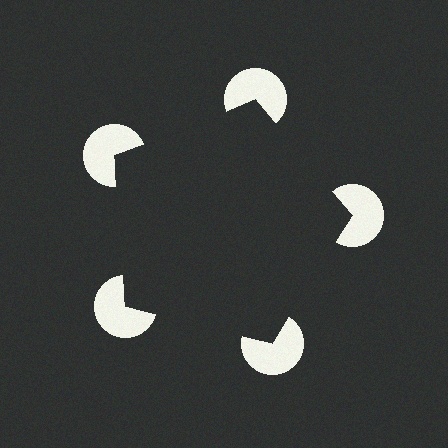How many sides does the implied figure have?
5 sides.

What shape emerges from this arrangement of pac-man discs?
An illusory pentagon — its edges are inferred from the aligned wedge cuts in the pac-man discs, not physically drawn.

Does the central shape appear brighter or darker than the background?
It typically appears slightly darker than the background, even though no actual brightness change is drawn.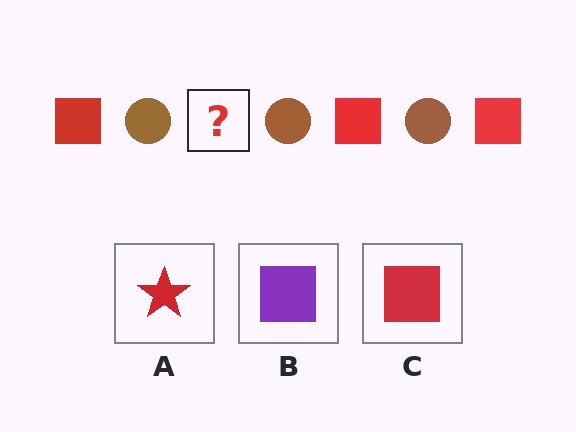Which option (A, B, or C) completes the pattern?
C.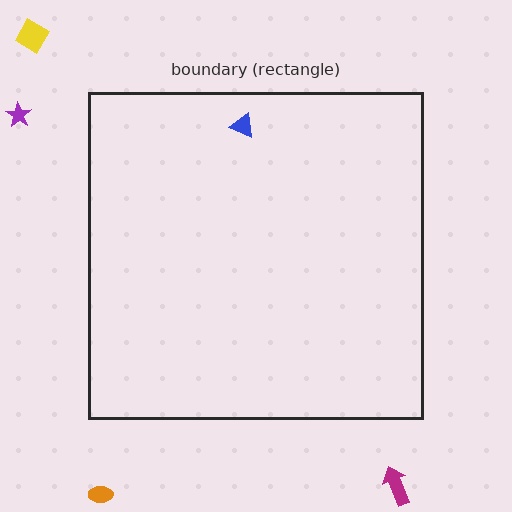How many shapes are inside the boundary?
1 inside, 4 outside.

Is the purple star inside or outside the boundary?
Outside.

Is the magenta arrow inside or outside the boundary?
Outside.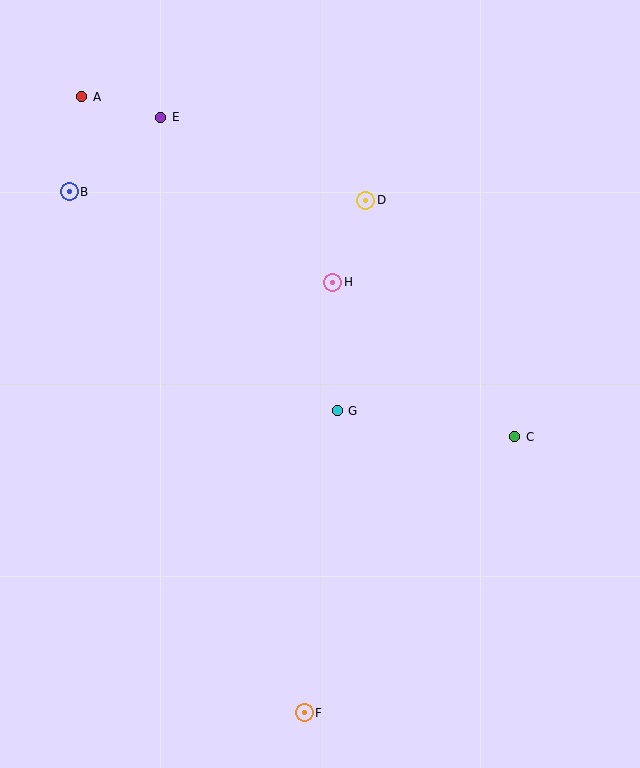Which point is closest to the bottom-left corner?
Point F is closest to the bottom-left corner.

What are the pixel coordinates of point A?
Point A is at (82, 97).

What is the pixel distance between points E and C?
The distance between E and C is 477 pixels.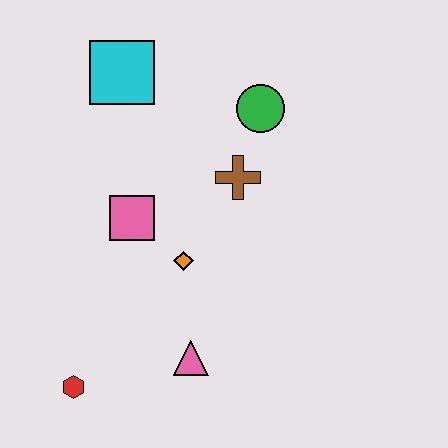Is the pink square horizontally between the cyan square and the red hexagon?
No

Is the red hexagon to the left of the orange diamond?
Yes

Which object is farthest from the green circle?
The red hexagon is farthest from the green circle.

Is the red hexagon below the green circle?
Yes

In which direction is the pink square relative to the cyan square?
The pink square is below the cyan square.